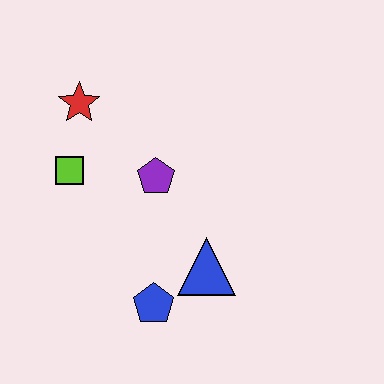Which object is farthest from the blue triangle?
The red star is farthest from the blue triangle.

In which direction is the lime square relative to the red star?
The lime square is below the red star.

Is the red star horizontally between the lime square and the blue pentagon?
Yes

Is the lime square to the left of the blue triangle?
Yes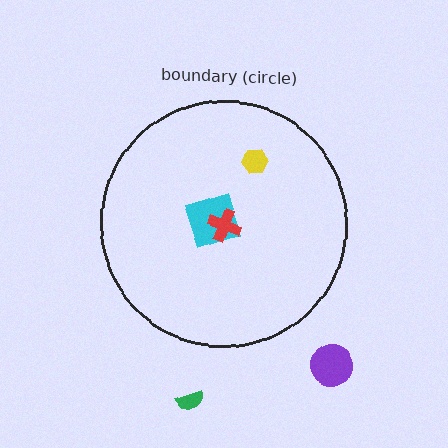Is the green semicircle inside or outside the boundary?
Outside.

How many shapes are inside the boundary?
3 inside, 2 outside.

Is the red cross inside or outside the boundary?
Inside.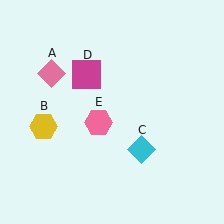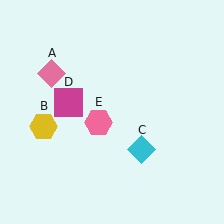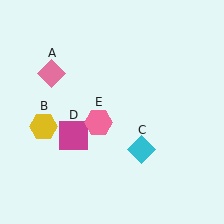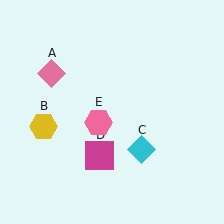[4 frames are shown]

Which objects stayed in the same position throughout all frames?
Pink diamond (object A) and yellow hexagon (object B) and cyan diamond (object C) and pink hexagon (object E) remained stationary.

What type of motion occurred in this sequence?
The magenta square (object D) rotated counterclockwise around the center of the scene.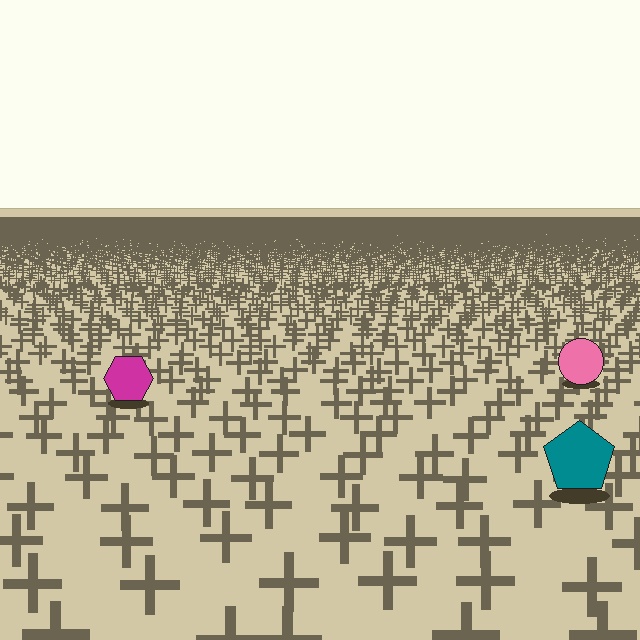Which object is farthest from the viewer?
The pink circle is farthest from the viewer. It appears smaller and the ground texture around it is denser.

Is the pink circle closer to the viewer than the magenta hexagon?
No. The magenta hexagon is closer — you can tell from the texture gradient: the ground texture is coarser near it.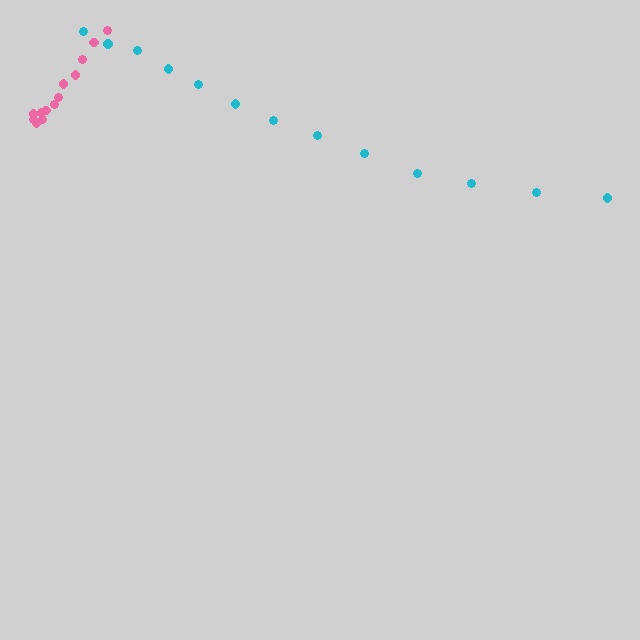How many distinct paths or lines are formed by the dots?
There are 2 distinct paths.